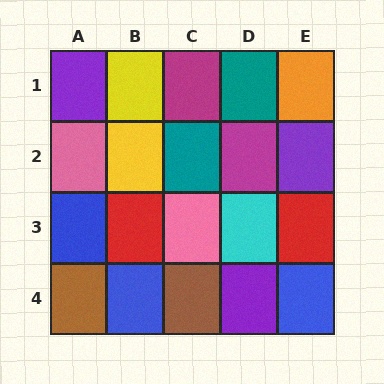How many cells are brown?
2 cells are brown.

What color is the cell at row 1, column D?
Teal.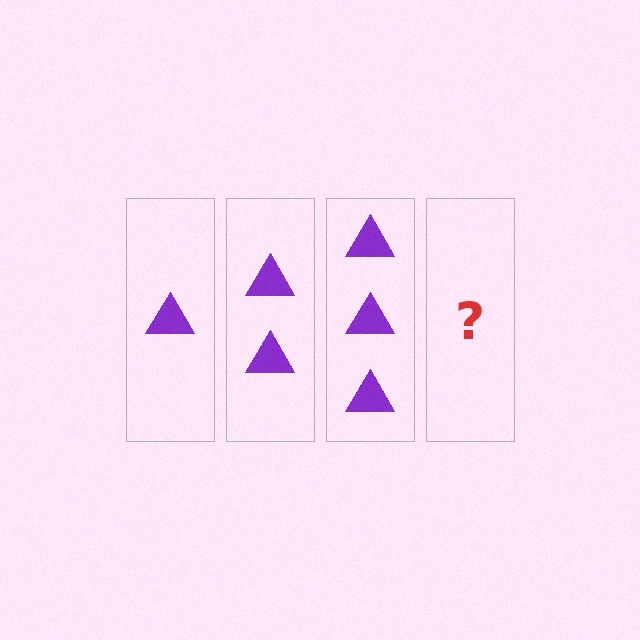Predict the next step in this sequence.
The next step is 4 triangles.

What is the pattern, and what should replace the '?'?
The pattern is that each step adds one more triangle. The '?' should be 4 triangles.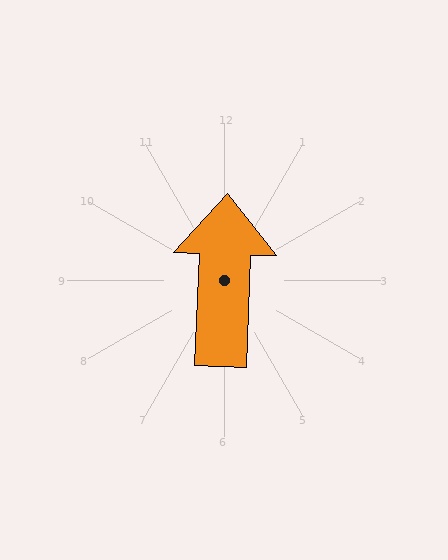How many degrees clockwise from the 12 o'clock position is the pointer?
Approximately 2 degrees.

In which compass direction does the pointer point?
North.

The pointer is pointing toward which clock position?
Roughly 12 o'clock.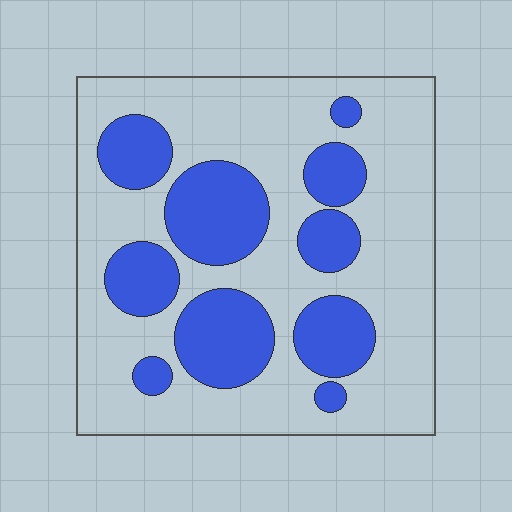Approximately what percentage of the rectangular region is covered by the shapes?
Approximately 30%.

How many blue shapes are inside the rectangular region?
10.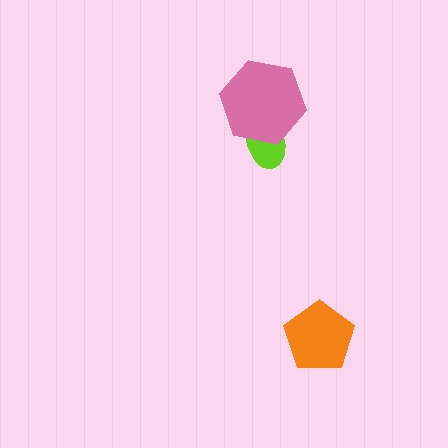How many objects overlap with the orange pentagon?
0 objects overlap with the orange pentagon.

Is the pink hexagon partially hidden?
No, no other shape covers it.